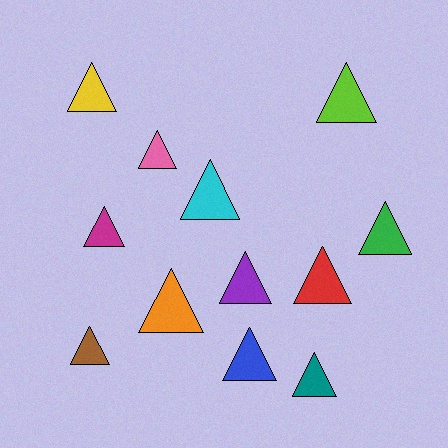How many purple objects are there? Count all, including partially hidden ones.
There is 1 purple object.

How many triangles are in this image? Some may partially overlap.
There are 12 triangles.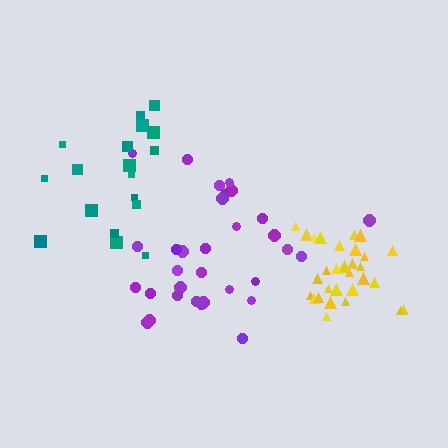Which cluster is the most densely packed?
Yellow.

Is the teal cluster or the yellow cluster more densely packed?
Yellow.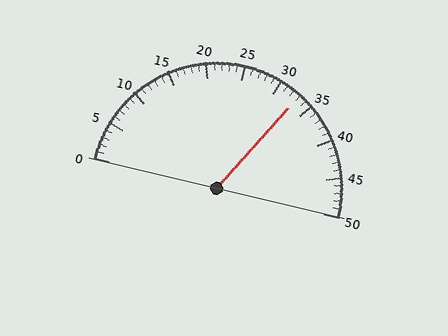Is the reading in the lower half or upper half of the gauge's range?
The reading is in the upper half of the range (0 to 50).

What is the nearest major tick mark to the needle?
The nearest major tick mark is 35.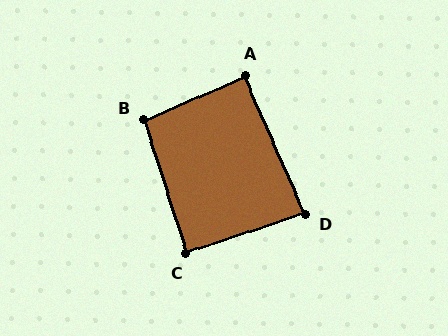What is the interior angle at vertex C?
Approximately 89 degrees (approximately right).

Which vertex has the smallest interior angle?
D, at approximately 85 degrees.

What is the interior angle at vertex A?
Approximately 91 degrees (approximately right).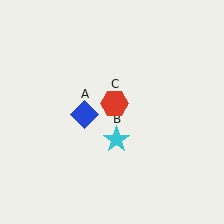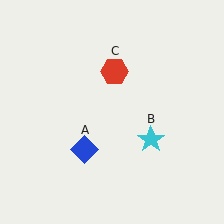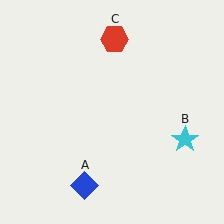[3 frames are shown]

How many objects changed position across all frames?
3 objects changed position: blue diamond (object A), cyan star (object B), red hexagon (object C).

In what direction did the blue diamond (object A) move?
The blue diamond (object A) moved down.